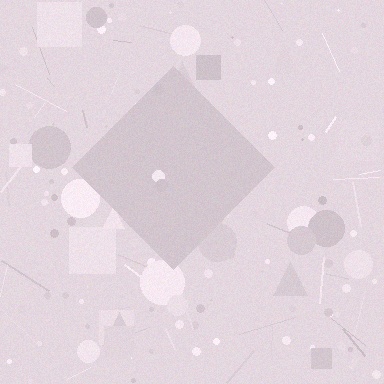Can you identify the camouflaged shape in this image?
The camouflaged shape is a diamond.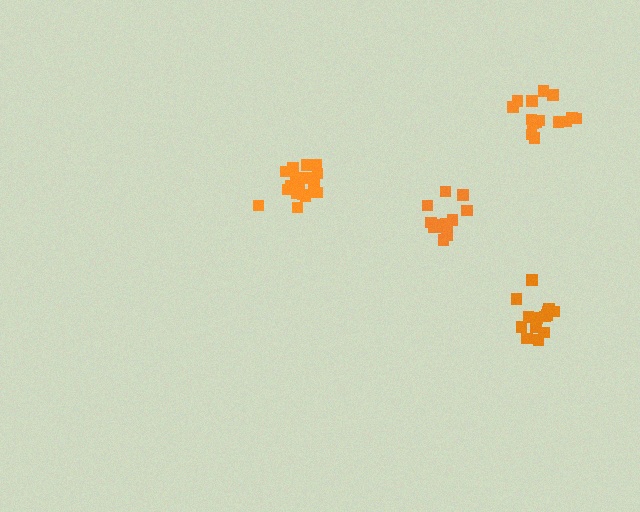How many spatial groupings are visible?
There are 4 spatial groupings.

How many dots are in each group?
Group 1: 14 dots, Group 2: 18 dots, Group 3: 15 dots, Group 4: 13 dots (60 total).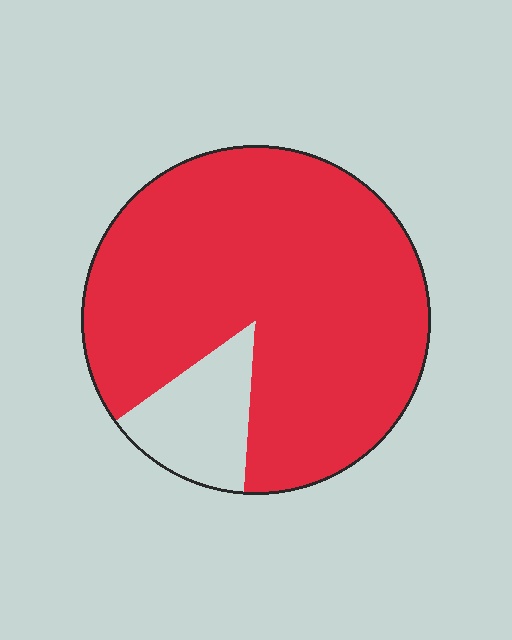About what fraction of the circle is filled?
About seven eighths (7/8).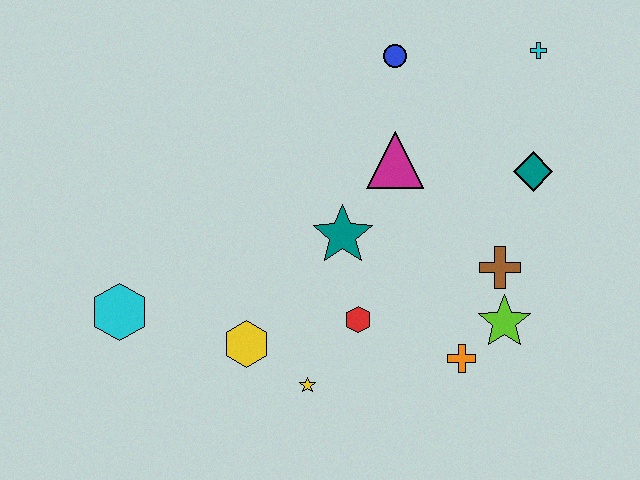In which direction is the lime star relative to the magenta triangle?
The lime star is below the magenta triangle.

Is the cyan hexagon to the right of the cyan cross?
No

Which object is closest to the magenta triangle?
The teal star is closest to the magenta triangle.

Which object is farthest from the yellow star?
The cyan cross is farthest from the yellow star.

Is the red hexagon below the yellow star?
No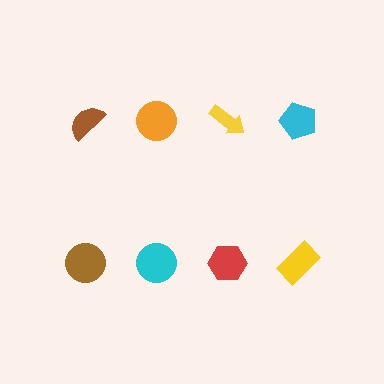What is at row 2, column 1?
A brown circle.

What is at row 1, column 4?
A cyan pentagon.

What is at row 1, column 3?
A yellow arrow.